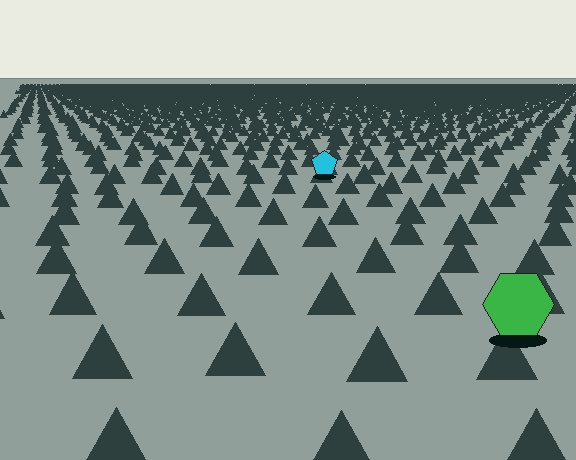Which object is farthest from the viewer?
The cyan pentagon is farthest from the viewer. It appears smaller and the ground texture around it is denser.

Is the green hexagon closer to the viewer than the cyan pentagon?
Yes. The green hexagon is closer — you can tell from the texture gradient: the ground texture is coarser near it.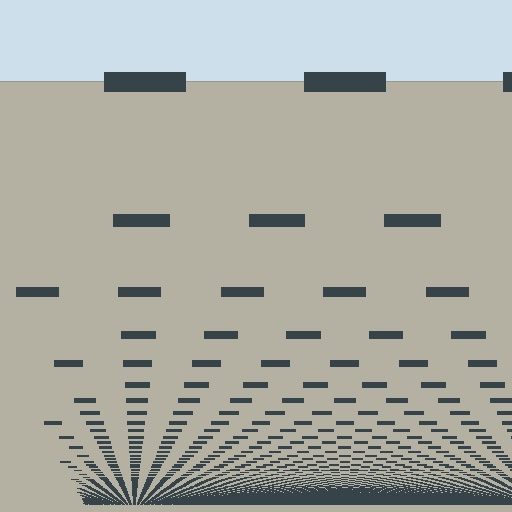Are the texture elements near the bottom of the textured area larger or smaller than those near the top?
Smaller. The gradient is inverted — elements near the bottom are smaller and denser.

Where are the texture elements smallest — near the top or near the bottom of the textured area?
Near the bottom.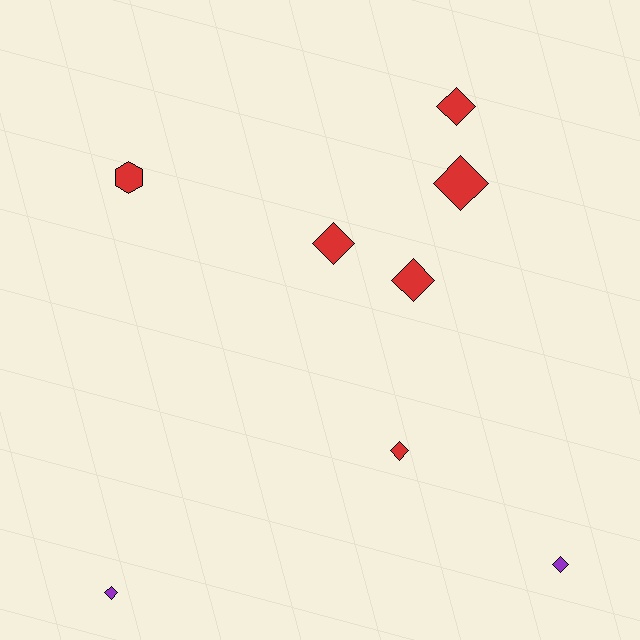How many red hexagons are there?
There is 1 red hexagon.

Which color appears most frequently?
Red, with 6 objects.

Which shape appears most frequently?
Diamond, with 7 objects.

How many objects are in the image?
There are 8 objects.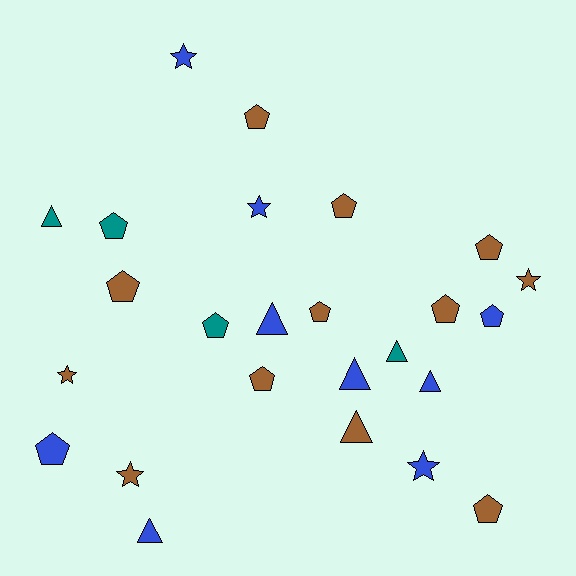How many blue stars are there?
There are 3 blue stars.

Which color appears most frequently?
Brown, with 12 objects.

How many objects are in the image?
There are 25 objects.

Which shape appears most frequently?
Pentagon, with 12 objects.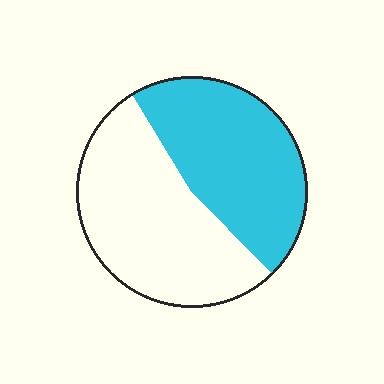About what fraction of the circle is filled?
About one half (1/2).